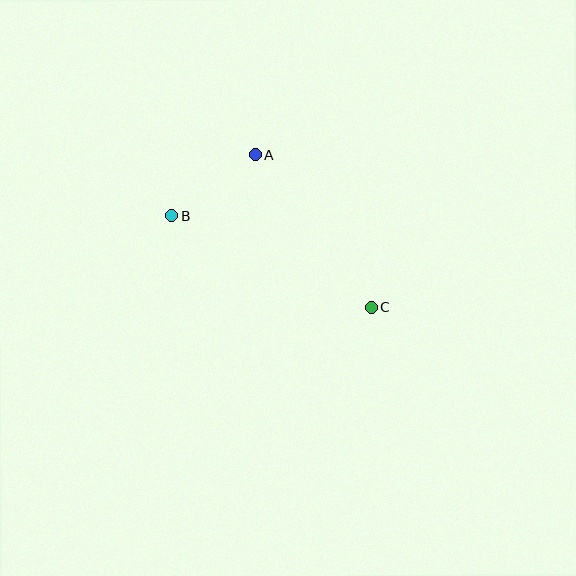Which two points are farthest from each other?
Points B and C are farthest from each other.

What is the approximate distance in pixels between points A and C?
The distance between A and C is approximately 192 pixels.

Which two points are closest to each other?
Points A and B are closest to each other.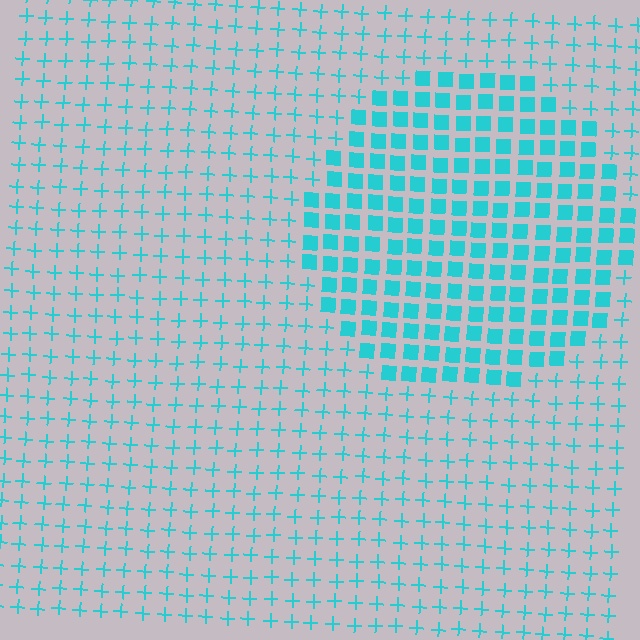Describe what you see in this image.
The image is filled with small cyan elements arranged in a uniform grid. A circle-shaped region contains squares, while the surrounding area contains plus signs. The boundary is defined purely by the change in element shape.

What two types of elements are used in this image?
The image uses squares inside the circle region and plus signs outside it.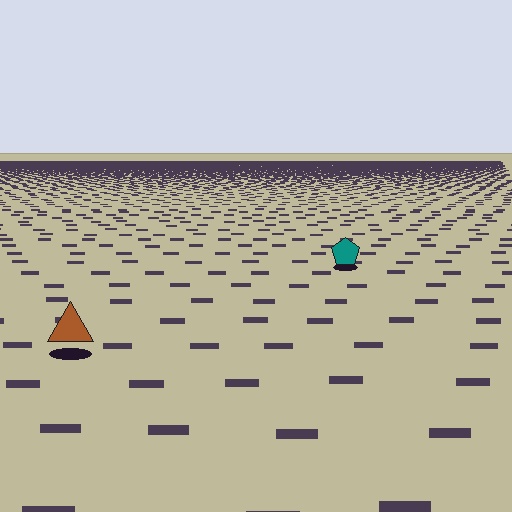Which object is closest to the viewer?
The brown triangle is closest. The texture marks near it are larger and more spread out.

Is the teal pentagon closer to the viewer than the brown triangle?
No. The brown triangle is closer — you can tell from the texture gradient: the ground texture is coarser near it.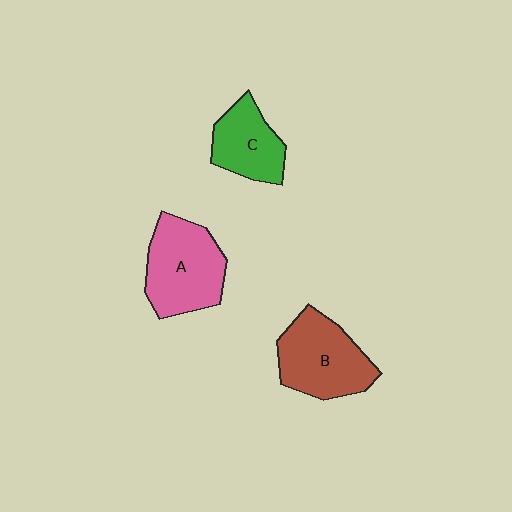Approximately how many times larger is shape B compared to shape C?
Approximately 1.4 times.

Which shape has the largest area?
Shape A (pink).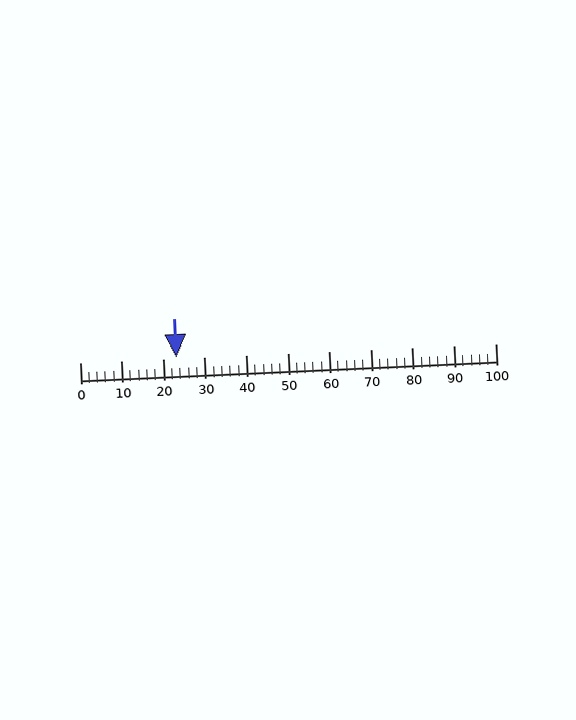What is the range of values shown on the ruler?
The ruler shows values from 0 to 100.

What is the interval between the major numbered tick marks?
The major tick marks are spaced 10 units apart.